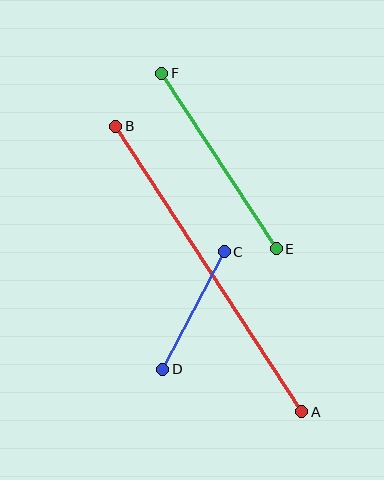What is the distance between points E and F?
The distance is approximately 210 pixels.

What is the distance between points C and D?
The distance is approximately 133 pixels.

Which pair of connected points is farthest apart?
Points A and B are farthest apart.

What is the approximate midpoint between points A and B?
The midpoint is at approximately (209, 269) pixels.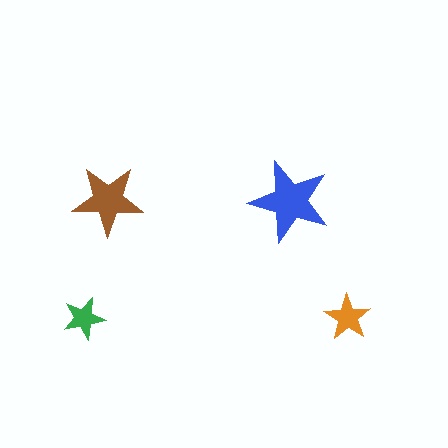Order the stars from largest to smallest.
the blue one, the brown one, the orange one, the green one.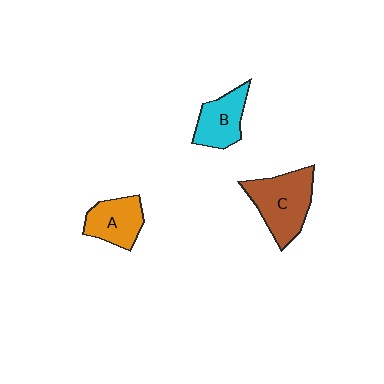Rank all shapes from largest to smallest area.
From largest to smallest: C (brown), B (cyan), A (orange).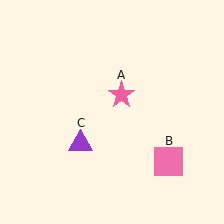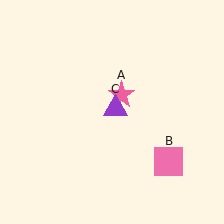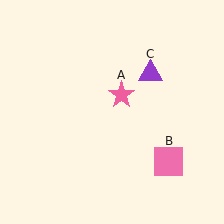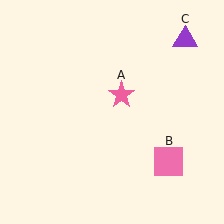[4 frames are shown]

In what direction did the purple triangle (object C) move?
The purple triangle (object C) moved up and to the right.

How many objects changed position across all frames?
1 object changed position: purple triangle (object C).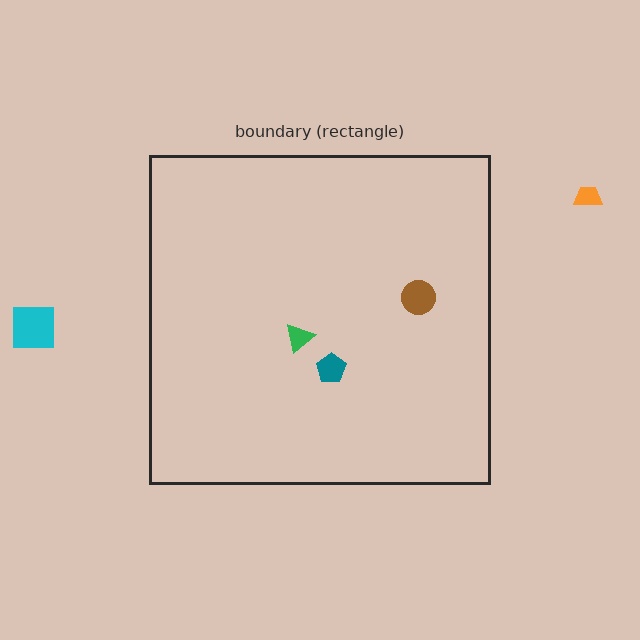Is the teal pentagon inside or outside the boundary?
Inside.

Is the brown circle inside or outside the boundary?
Inside.